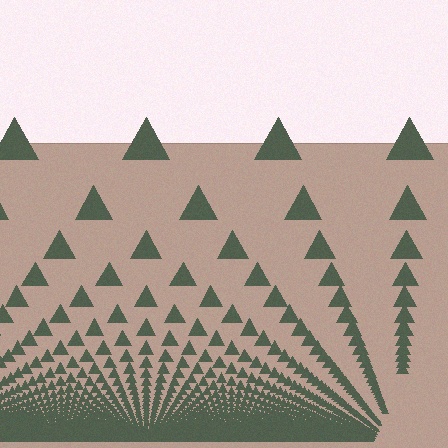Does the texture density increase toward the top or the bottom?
Density increases toward the bottom.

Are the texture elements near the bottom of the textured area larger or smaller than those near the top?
Smaller. The gradient is inverted — elements near the bottom are smaller and denser.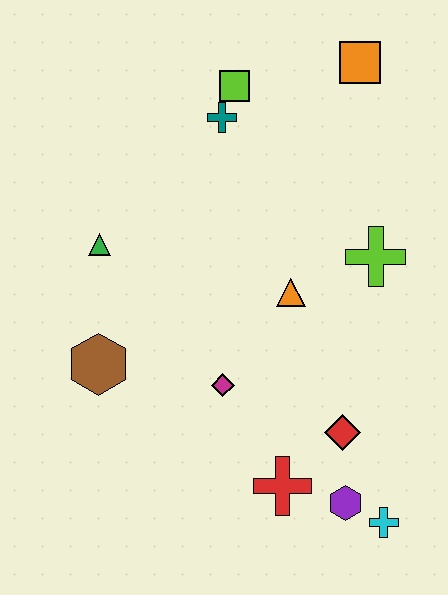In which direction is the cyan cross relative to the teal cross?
The cyan cross is below the teal cross.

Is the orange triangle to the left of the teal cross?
No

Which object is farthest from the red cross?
The orange square is farthest from the red cross.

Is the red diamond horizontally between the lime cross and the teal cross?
Yes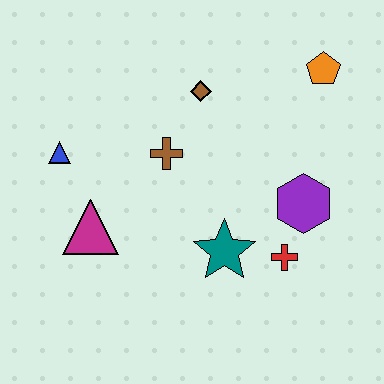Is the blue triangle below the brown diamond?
Yes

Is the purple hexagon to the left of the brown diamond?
No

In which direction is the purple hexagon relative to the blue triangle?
The purple hexagon is to the right of the blue triangle.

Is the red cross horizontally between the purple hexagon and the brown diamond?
Yes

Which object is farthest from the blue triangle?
The orange pentagon is farthest from the blue triangle.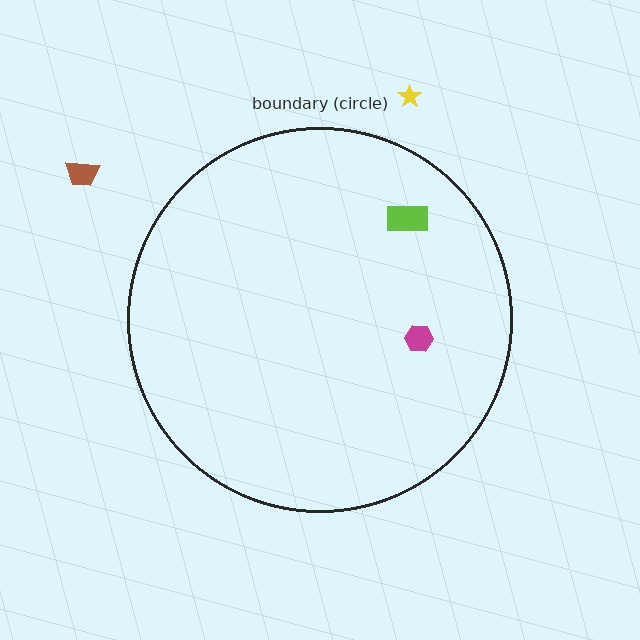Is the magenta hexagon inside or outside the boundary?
Inside.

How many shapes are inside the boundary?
2 inside, 2 outside.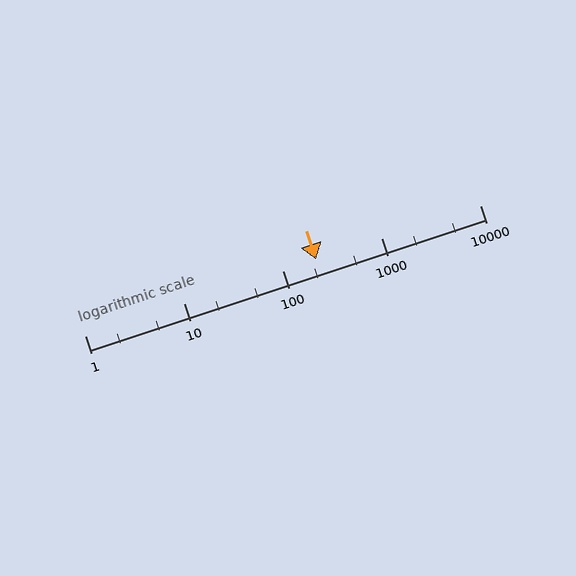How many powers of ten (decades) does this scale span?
The scale spans 4 decades, from 1 to 10000.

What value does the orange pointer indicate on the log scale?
The pointer indicates approximately 220.